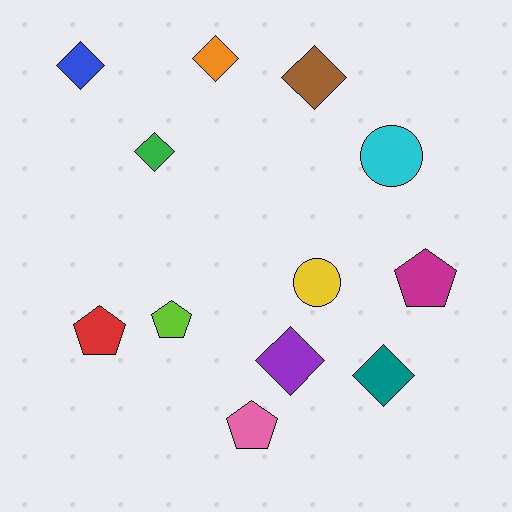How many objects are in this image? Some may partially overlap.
There are 12 objects.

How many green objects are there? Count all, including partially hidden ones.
There is 1 green object.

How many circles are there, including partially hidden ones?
There are 2 circles.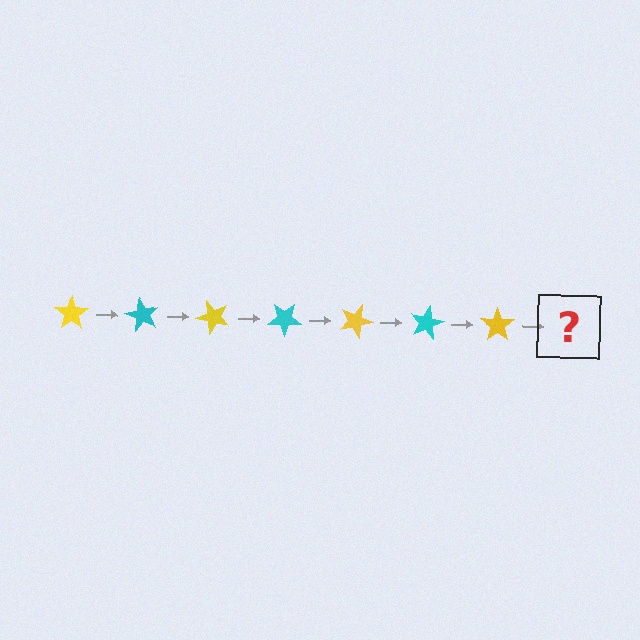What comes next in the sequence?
The next element should be a cyan star, rotated 420 degrees from the start.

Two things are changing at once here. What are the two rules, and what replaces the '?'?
The two rules are that it rotates 60 degrees each step and the color cycles through yellow and cyan. The '?' should be a cyan star, rotated 420 degrees from the start.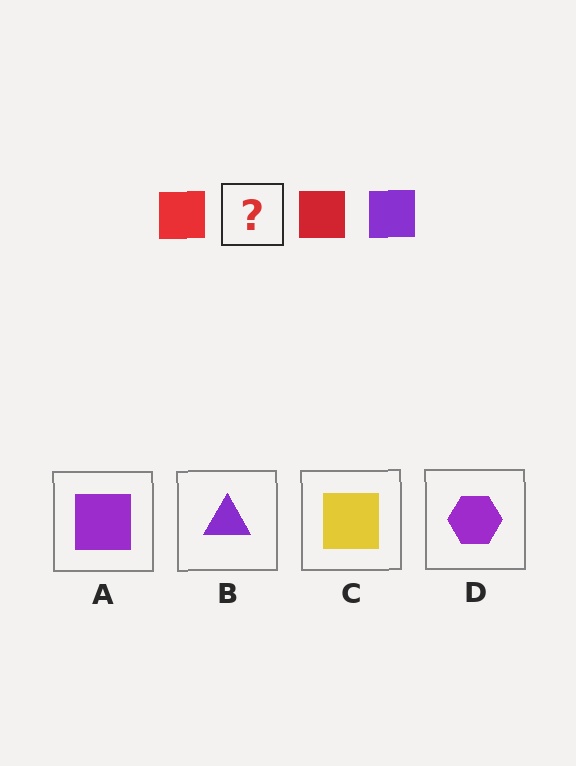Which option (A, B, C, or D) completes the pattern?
A.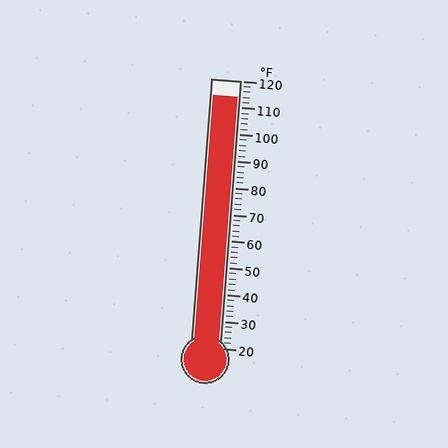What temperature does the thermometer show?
The thermometer shows approximately 114°F.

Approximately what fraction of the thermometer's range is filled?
The thermometer is filled to approximately 95% of its range.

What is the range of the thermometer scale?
The thermometer scale ranges from 20°F to 120°F.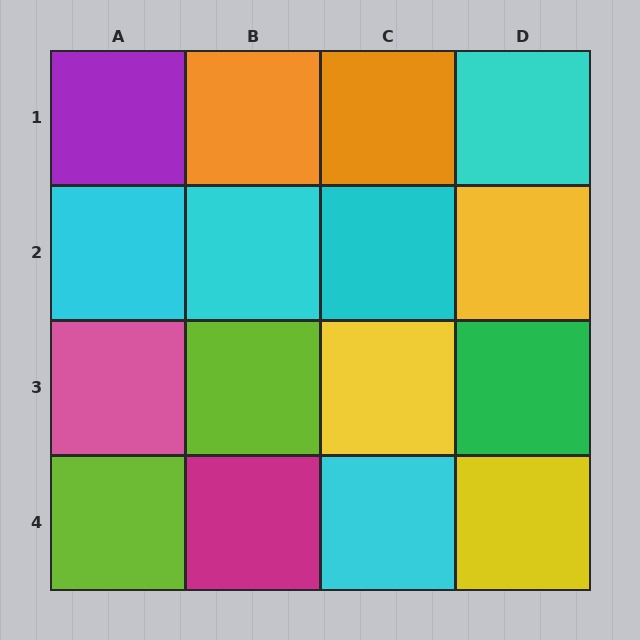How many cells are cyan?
5 cells are cyan.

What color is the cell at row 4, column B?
Magenta.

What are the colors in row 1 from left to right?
Purple, orange, orange, cyan.